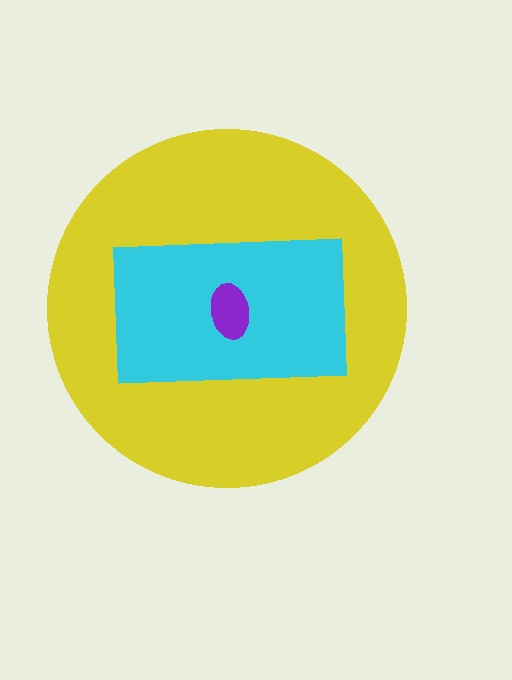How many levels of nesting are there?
3.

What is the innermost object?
The purple ellipse.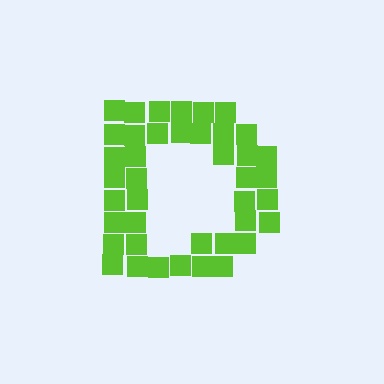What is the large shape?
The large shape is the letter D.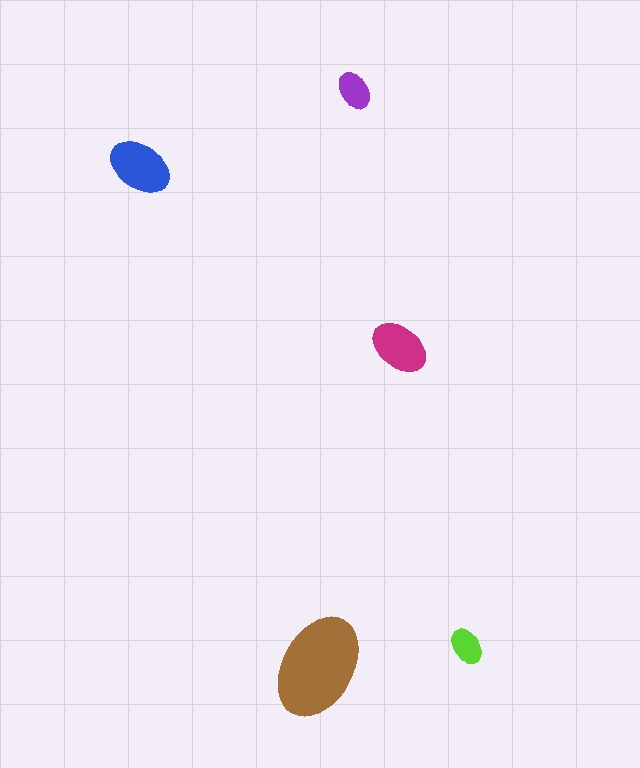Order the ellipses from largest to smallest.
the brown one, the blue one, the magenta one, the purple one, the lime one.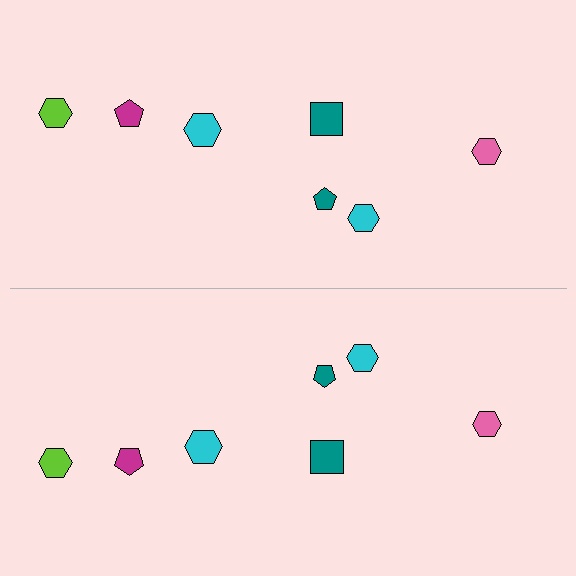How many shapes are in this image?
There are 14 shapes in this image.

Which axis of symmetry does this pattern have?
The pattern has a horizontal axis of symmetry running through the center of the image.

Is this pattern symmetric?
Yes, this pattern has bilateral (reflection) symmetry.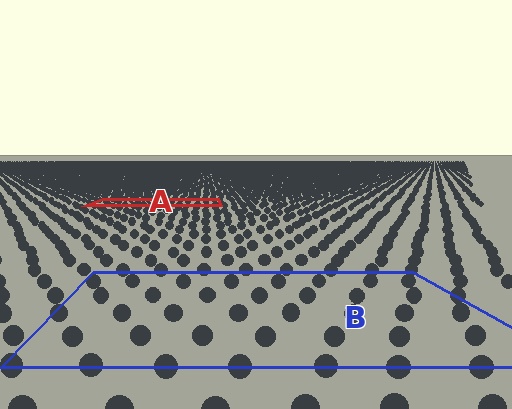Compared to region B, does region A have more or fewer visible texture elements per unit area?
Region A has more texture elements per unit area — they are packed more densely because it is farther away.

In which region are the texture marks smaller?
The texture marks are smaller in region A, because it is farther away.